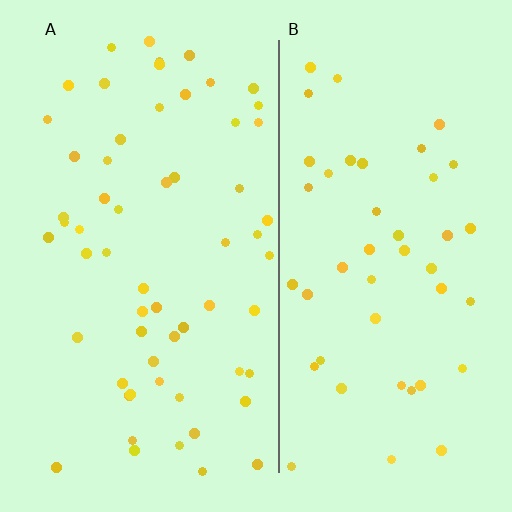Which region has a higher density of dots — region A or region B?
A (the left).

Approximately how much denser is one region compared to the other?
Approximately 1.3× — region A over region B.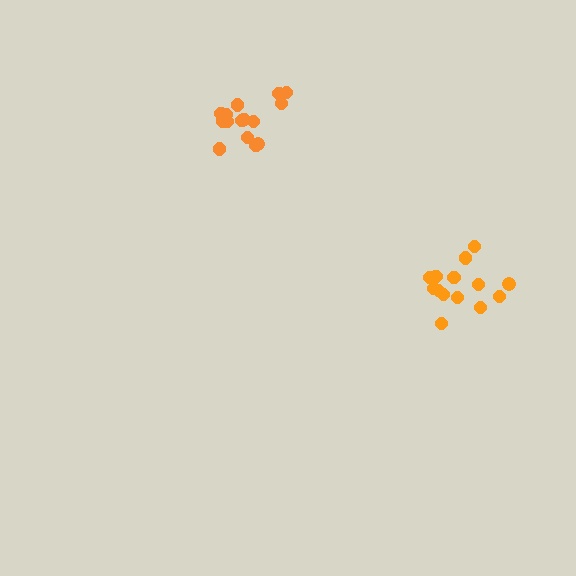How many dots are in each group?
Group 1: 14 dots, Group 2: 15 dots (29 total).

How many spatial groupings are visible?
There are 2 spatial groupings.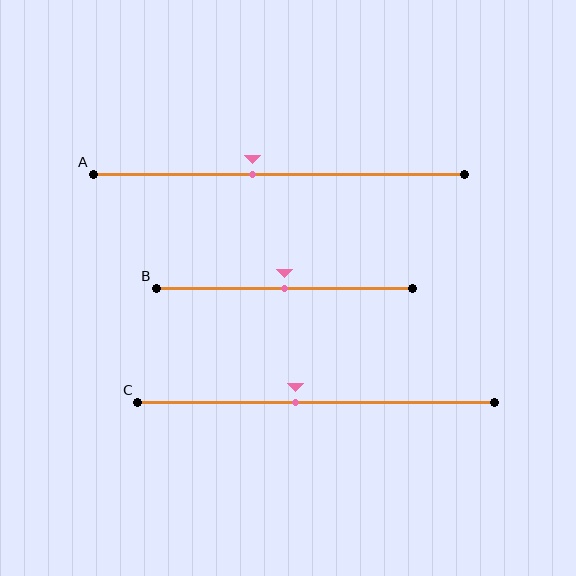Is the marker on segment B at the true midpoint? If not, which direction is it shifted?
Yes, the marker on segment B is at the true midpoint.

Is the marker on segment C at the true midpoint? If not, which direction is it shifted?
No, the marker on segment C is shifted to the left by about 6% of the segment length.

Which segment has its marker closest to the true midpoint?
Segment B has its marker closest to the true midpoint.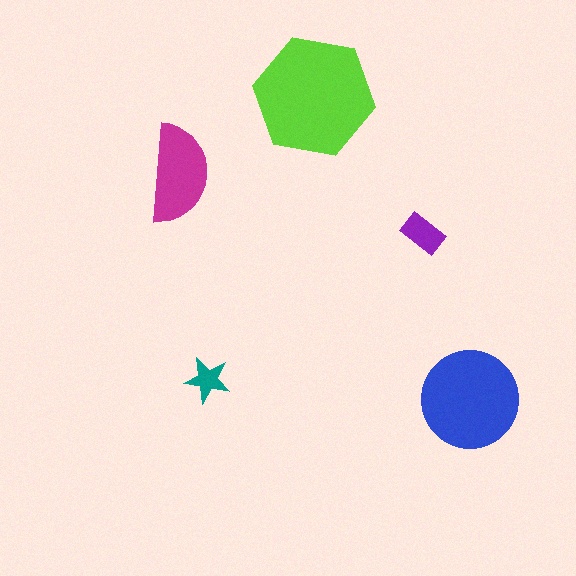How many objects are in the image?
There are 5 objects in the image.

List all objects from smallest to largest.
The teal star, the purple rectangle, the magenta semicircle, the blue circle, the lime hexagon.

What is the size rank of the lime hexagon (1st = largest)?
1st.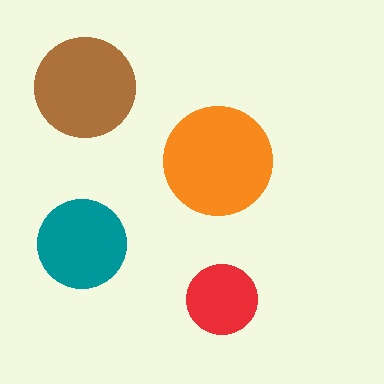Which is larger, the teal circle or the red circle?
The teal one.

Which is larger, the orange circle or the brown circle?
The orange one.